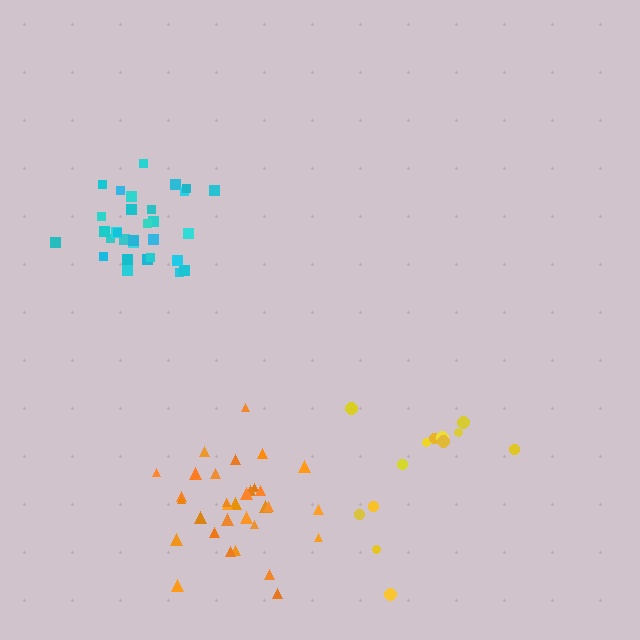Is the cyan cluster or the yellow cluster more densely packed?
Cyan.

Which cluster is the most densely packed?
Cyan.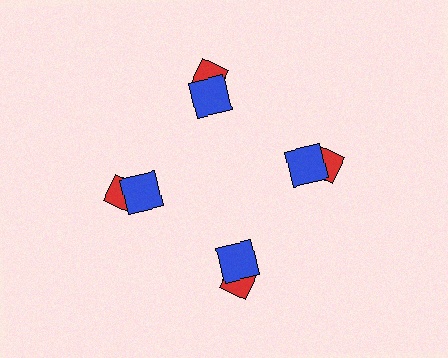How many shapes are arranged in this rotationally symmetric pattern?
There are 8 shapes, arranged in 4 groups of 2.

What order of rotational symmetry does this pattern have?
This pattern has 4-fold rotational symmetry.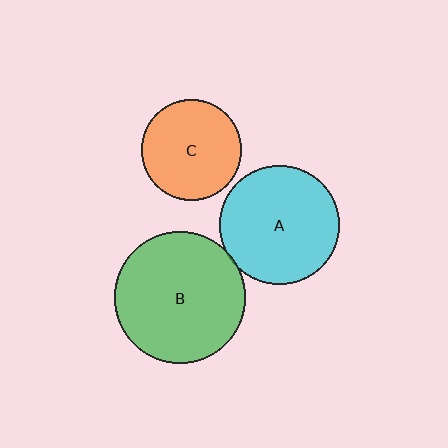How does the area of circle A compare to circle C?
Approximately 1.4 times.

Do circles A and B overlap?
Yes.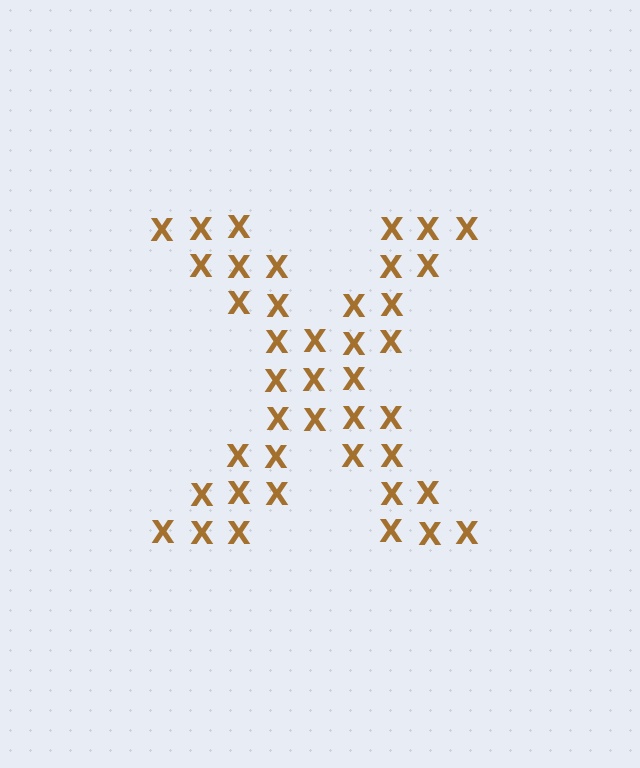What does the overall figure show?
The overall figure shows the letter X.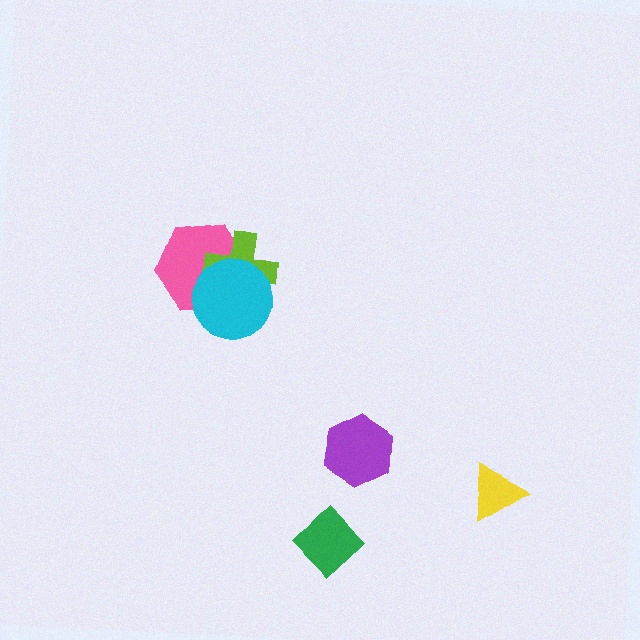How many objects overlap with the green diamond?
0 objects overlap with the green diamond.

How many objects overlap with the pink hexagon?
2 objects overlap with the pink hexagon.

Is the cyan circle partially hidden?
No, no other shape covers it.